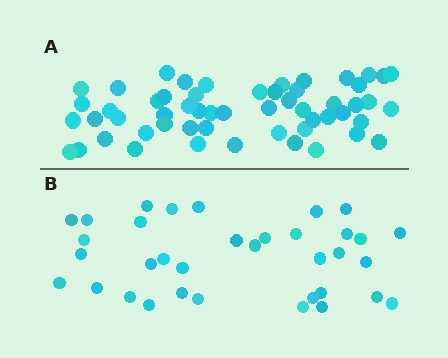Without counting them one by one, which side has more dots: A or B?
Region A (the top region) has more dots.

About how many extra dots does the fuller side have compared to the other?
Region A has approximately 20 more dots than region B.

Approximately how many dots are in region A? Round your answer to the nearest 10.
About 60 dots. (The exact count is 55, which rounds to 60.)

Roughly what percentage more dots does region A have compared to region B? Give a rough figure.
About 55% more.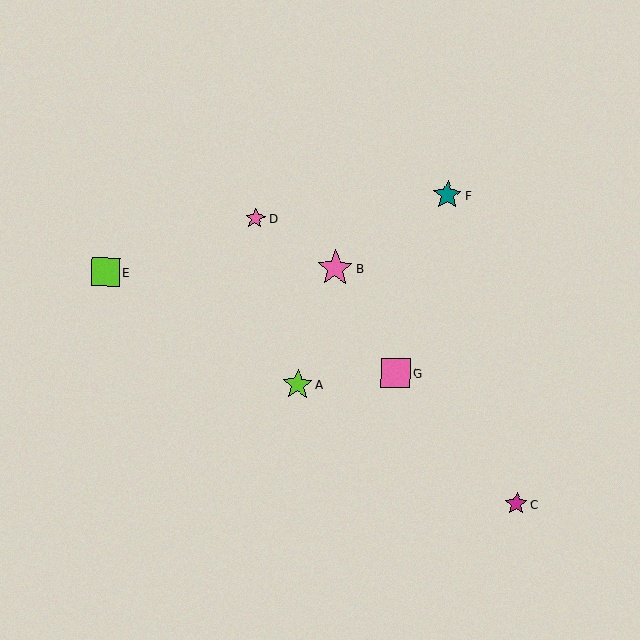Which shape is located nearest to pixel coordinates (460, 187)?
The teal star (labeled F) at (447, 195) is nearest to that location.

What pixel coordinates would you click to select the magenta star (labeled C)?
Click at (516, 504) to select the magenta star C.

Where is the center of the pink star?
The center of the pink star is at (255, 218).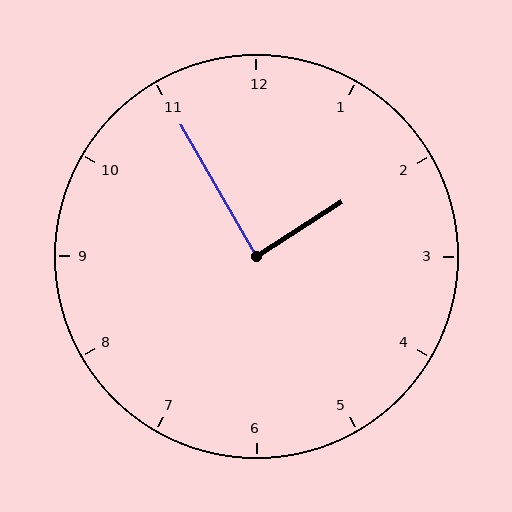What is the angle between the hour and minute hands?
Approximately 88 degrees.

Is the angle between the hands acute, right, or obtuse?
It is right.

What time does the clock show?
1:55.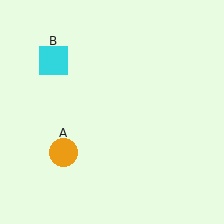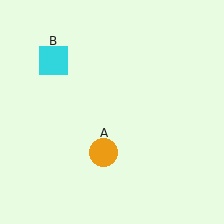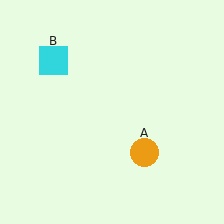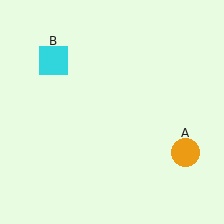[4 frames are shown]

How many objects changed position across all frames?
1 object changed position: orange circle (object A).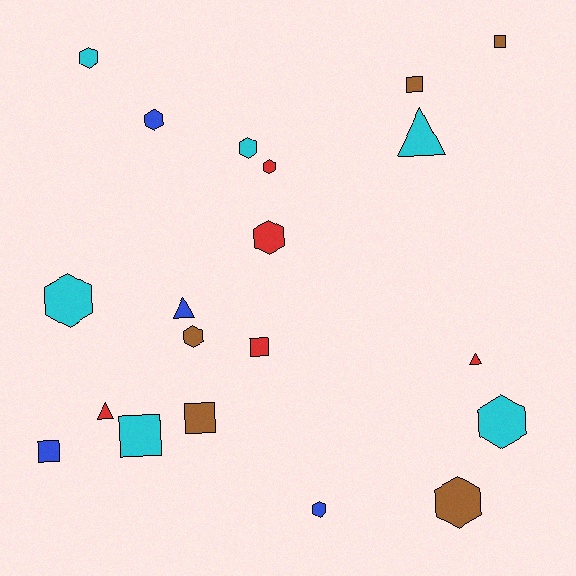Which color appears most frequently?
Cyan, with 6 objects.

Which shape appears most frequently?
Hexagon, with 10 objects.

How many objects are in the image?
There are 20 objects.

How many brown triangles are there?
There are no brown triangles.